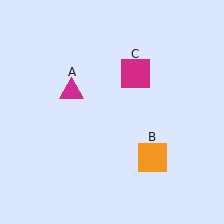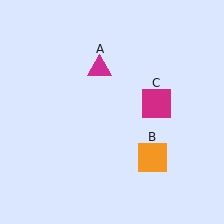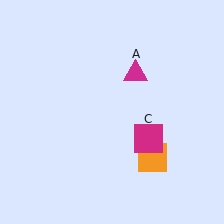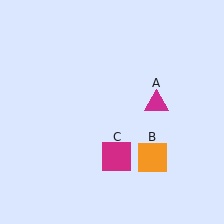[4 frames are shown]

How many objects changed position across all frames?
2 objects changed position: magenta triangle (object A), magenta square (object C).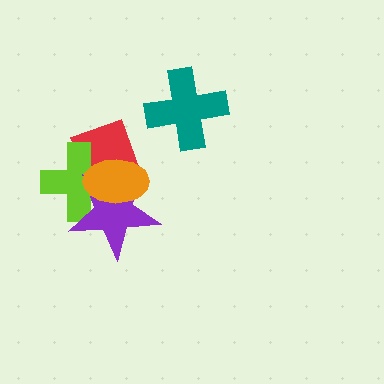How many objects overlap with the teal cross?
0 objects overlap with the teal cross.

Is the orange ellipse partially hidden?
No, no other shape covers it.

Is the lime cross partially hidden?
Yes, it is partially covered by another shape.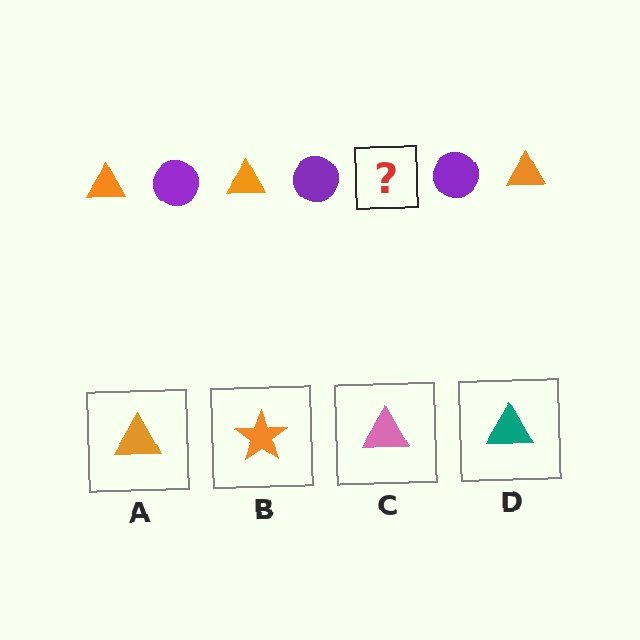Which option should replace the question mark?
Option A.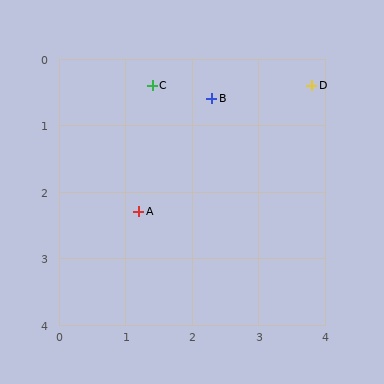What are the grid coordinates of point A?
Point A is at approximately (1.2, 2.3).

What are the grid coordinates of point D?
Point D is at approximately (3.8, 0.4).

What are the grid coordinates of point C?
Point C is at approximately (1.4, 0.4).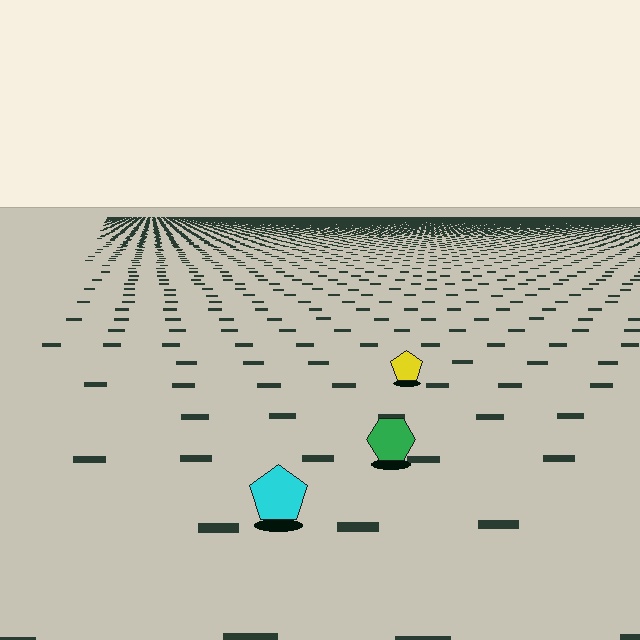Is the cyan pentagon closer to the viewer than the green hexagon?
Yes. The cyan pentagon is closer — you can tell from the texture gradient: the ground texture is coarser near it.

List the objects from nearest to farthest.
From nearest to farthest: the cyan pentagon, the green hexagon, the yellow pentagon.